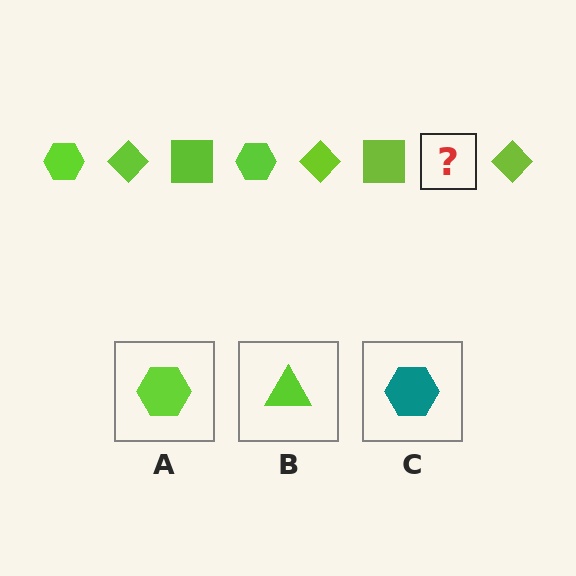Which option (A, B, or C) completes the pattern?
A.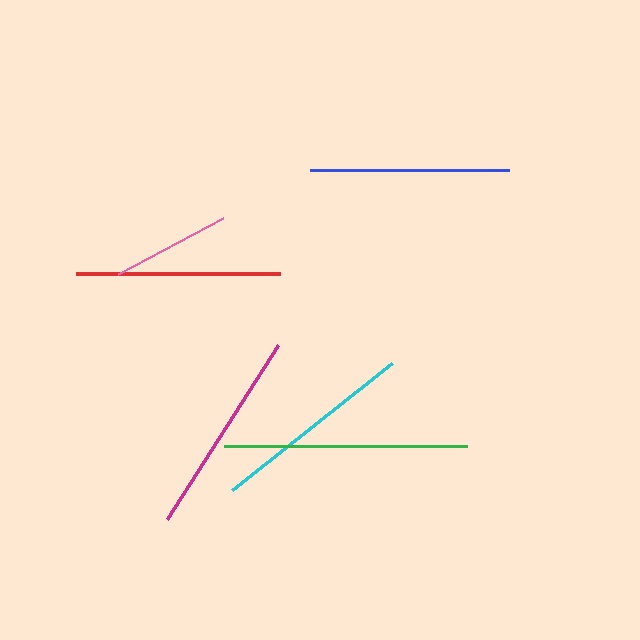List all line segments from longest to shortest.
From longest to shortest: green, magenta, cyan, red, blue, pink.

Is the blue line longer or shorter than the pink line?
The blue line is longer than the pink line.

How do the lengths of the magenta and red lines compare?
The magenta and red lines are approximately the same length.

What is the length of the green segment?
The green segment is approximately 244 pixels long.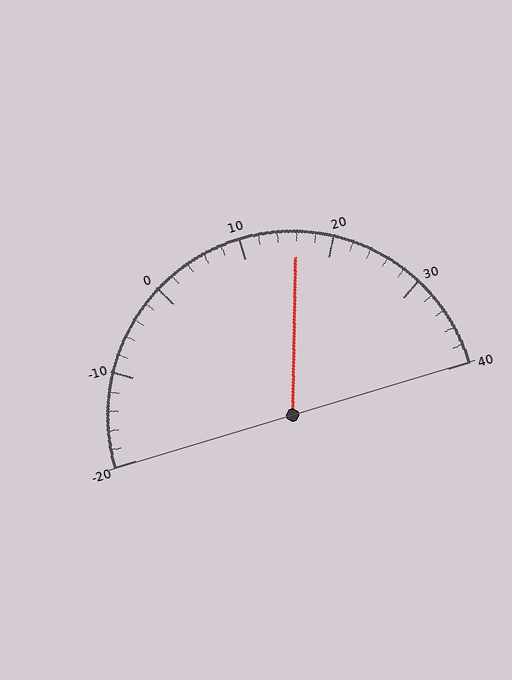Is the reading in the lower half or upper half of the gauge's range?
The reading is in the upper half of the range (-20 to 40).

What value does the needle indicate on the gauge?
The needle indicates approximately 16.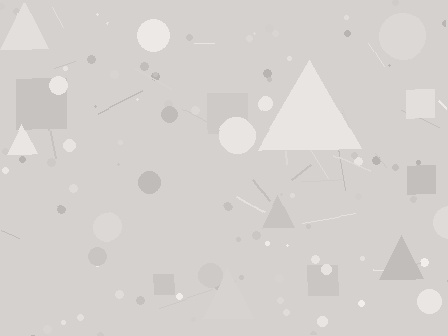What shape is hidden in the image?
A triangle is hidden in the image.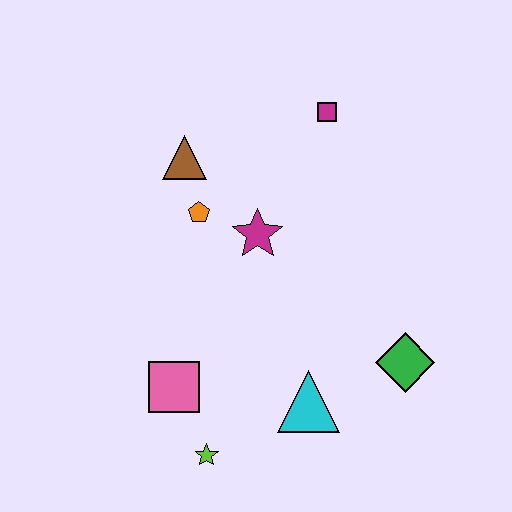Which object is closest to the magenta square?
The magenta star is closest to the magenta square.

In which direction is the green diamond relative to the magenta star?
The green diamond is to the right of the magenta star.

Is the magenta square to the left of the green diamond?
Yes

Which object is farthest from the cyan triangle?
The magenta square is farthest from the cyan triangle.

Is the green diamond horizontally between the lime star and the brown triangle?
No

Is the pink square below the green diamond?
Yes